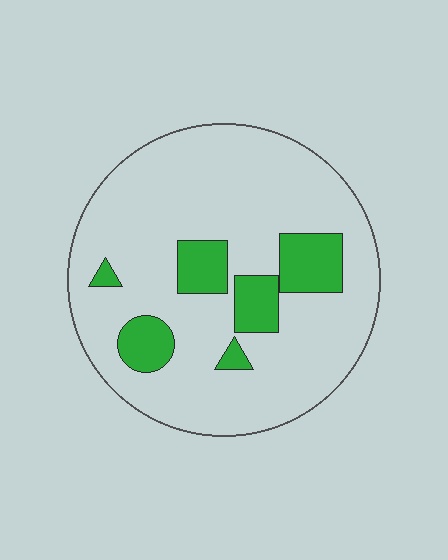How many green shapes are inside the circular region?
6.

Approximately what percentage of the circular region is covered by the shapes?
Approximately 15%.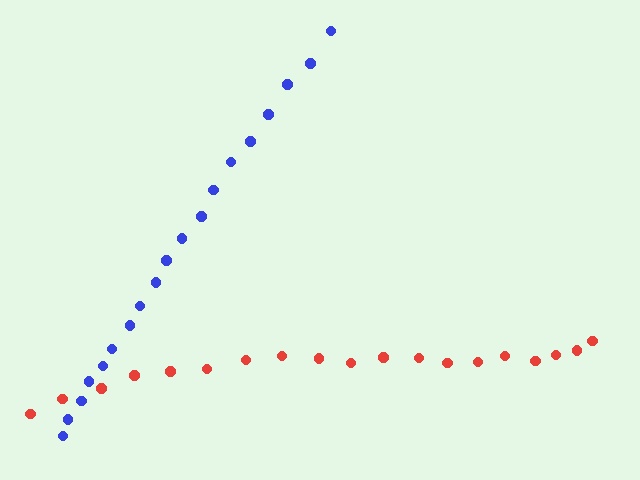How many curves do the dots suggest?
There are 2 distinct paths.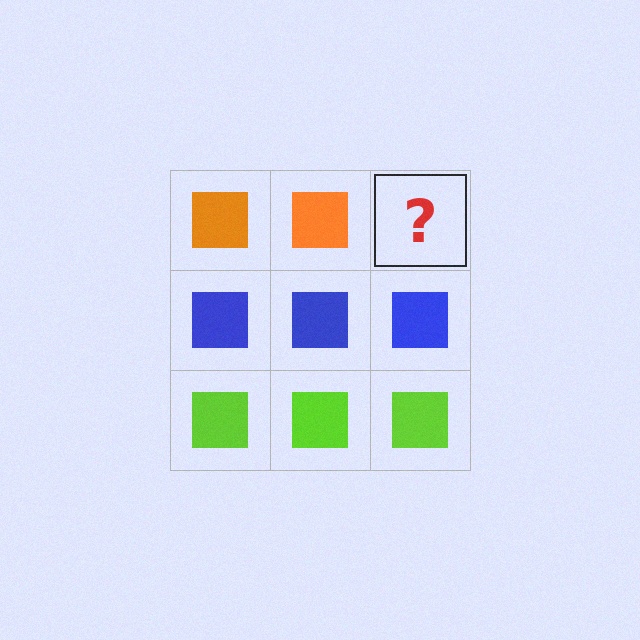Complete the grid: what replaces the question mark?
The question mark should be replaced with an orange square.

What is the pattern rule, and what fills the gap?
The rule is that each row has a consistent color. The gap should be filled with an orange square.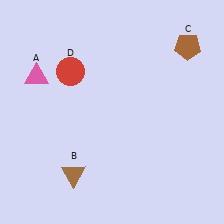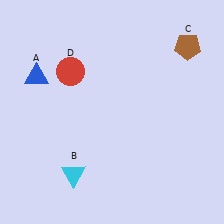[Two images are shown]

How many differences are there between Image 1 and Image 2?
There are 2 differences between the two images.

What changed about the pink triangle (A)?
In Image 1, A is pink. In Image 2, it changed to blue.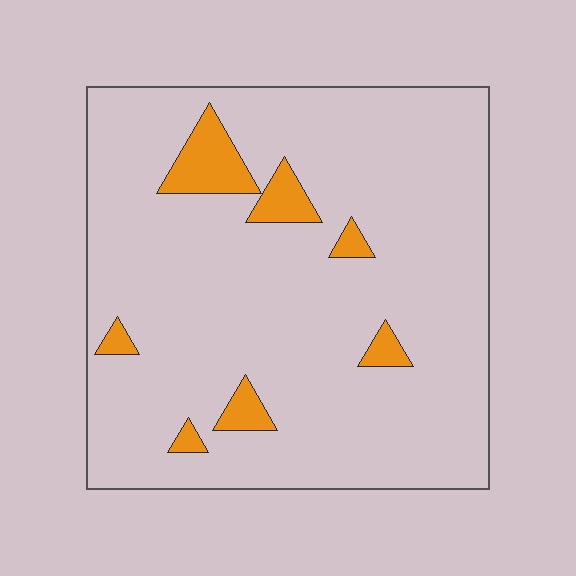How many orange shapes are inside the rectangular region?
7.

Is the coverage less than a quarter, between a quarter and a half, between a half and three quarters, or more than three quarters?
Less than a quarter.